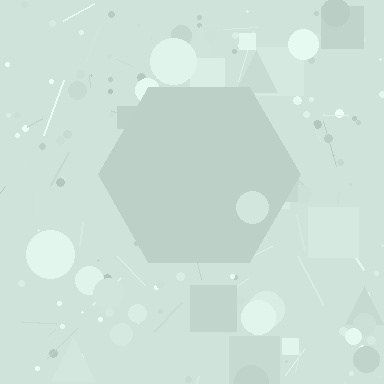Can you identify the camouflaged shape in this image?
The camouflaged shape is a hexagon.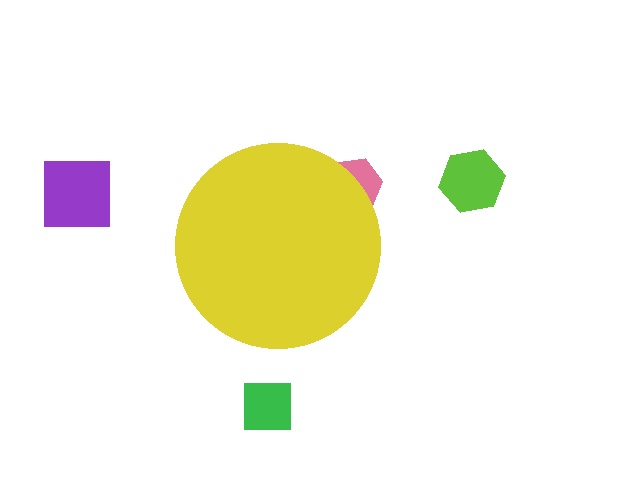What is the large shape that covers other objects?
A yellow circle.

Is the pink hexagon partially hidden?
Yes, the pink hexagon is partially hidden behind the yellow circle.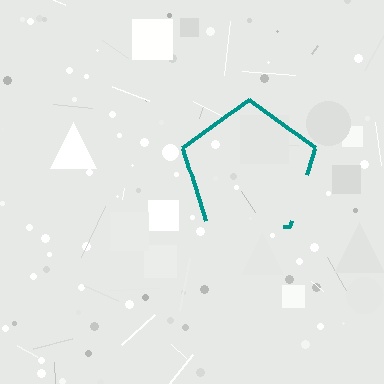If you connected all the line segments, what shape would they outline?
They would outline a pentagon.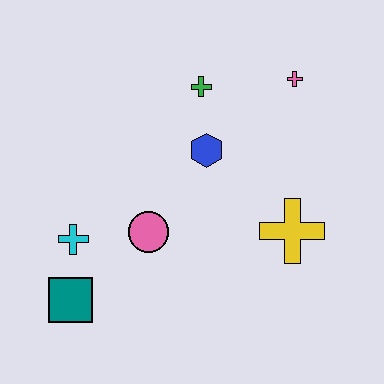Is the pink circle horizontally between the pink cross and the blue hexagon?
No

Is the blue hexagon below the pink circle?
No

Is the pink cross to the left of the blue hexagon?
No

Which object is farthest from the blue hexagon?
The teal square is farthest from the blue hexagon.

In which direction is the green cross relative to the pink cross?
The green cross is to the left of the pink cross.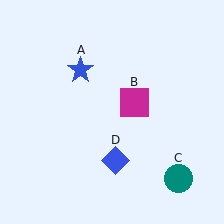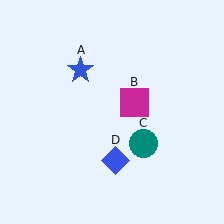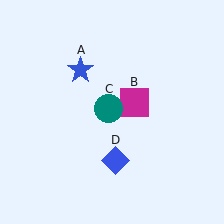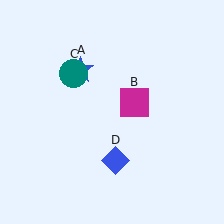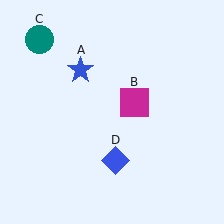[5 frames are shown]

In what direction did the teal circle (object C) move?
The teal circle (object C) moved up and to the left.